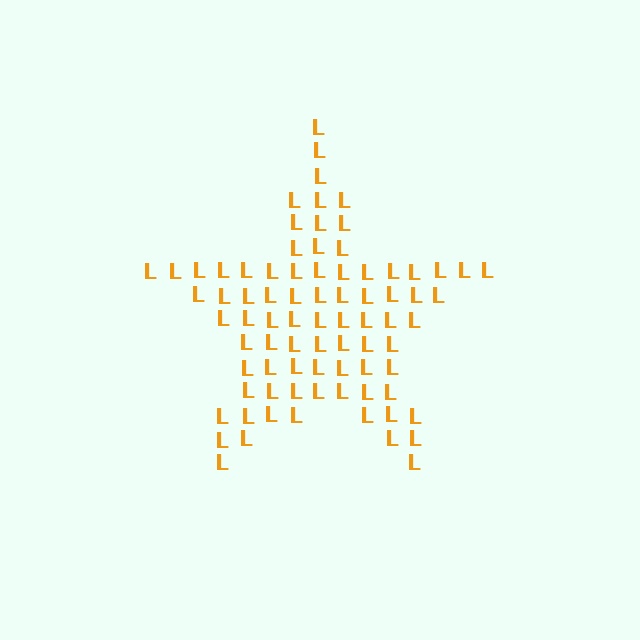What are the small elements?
The small elements are letter L's.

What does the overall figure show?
The overall figure shows a star.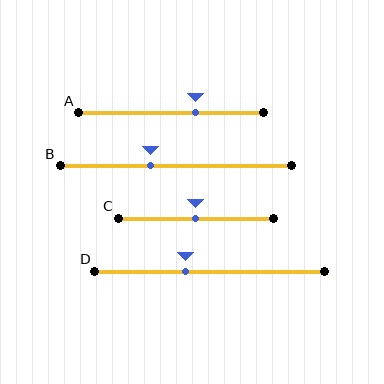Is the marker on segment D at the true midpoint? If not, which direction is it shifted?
No, the marker on segment D is shifted to the left by about 10% of the segment length.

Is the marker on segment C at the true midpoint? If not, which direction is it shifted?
Yes, the marker on segment C is at the true midpoint.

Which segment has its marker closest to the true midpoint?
Segment C has its marker closest to the true midpoint.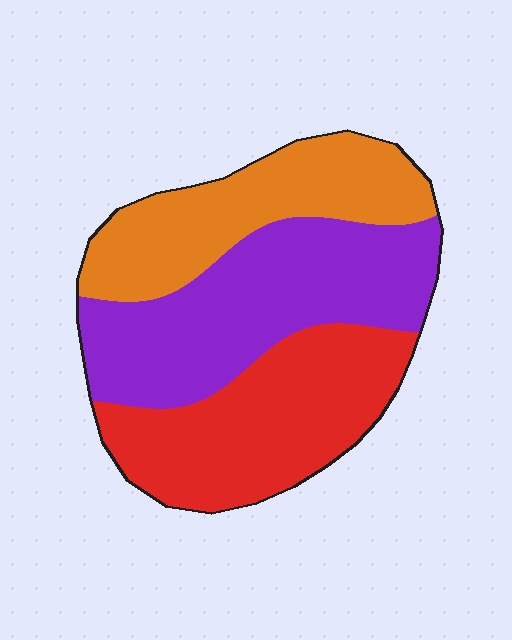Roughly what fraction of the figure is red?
Red takes up between a third and a half of the figure.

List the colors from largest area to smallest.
From largest to smallest: purple, red, orange.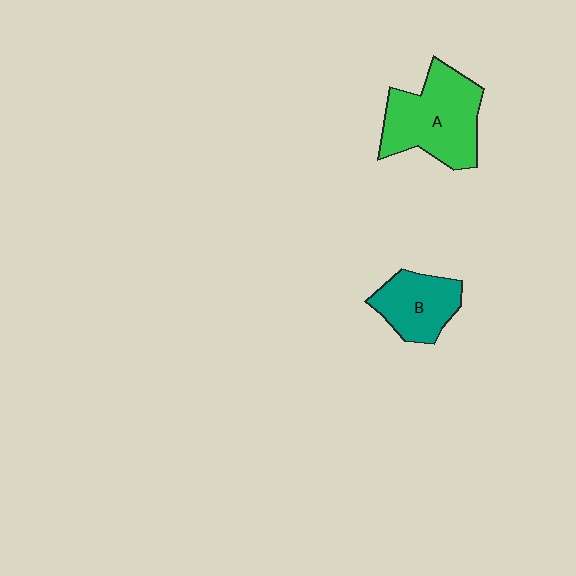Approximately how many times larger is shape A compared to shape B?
Approximately 1.6 times.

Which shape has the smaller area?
Shape B (teal).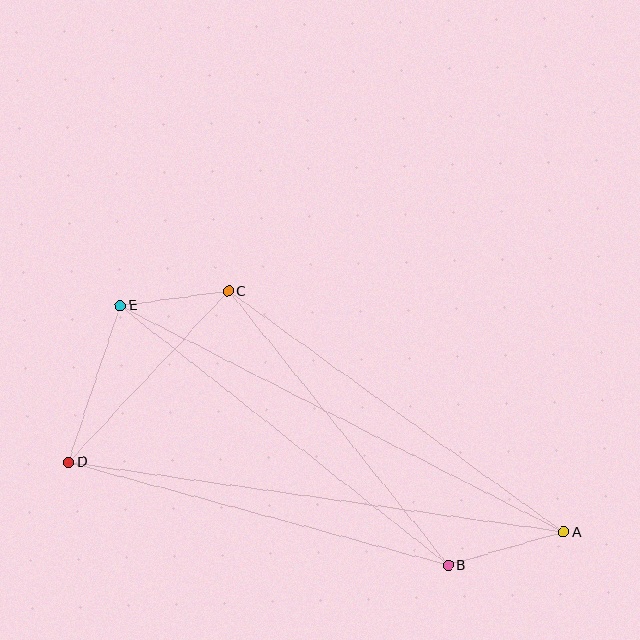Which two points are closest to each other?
Points C and E are closest to each other.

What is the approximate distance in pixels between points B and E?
The distance between B and E is approximately 418 pixels.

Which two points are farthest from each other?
Points A and D are farthest from each other.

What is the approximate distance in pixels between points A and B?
The distance between A and B is approximately 120 pixels.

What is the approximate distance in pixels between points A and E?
The distance between A and E is approximately 498 pixels.